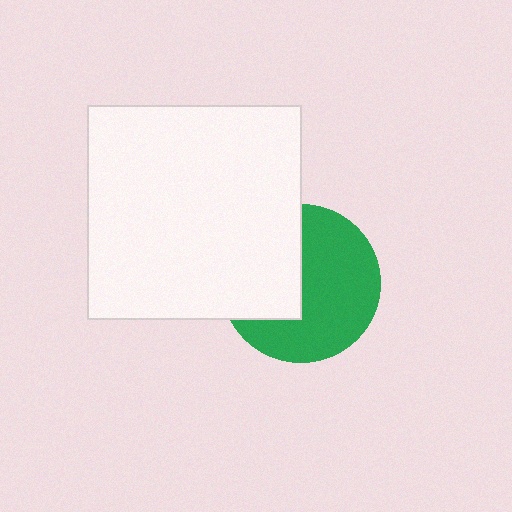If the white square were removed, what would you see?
You would see the complete green circle.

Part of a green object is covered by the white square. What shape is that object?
It is a circle.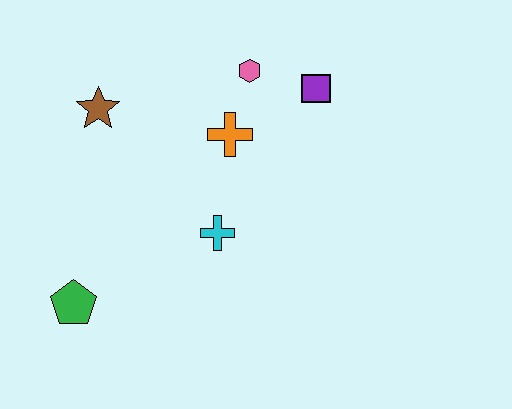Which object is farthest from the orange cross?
The green pentagon is farthest from the orange cross.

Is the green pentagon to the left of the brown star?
Yes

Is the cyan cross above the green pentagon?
Yes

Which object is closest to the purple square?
The pink hexagon is closest to the purple square.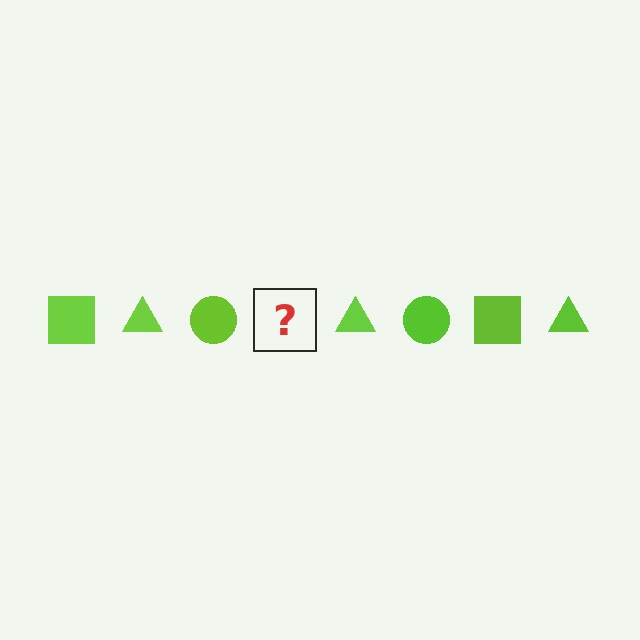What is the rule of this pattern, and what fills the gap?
The rule is that the pattern cycles through square, triangle, circle shapes in lime. The gap should be filled with a lime square.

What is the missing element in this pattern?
The missing element is a lime square.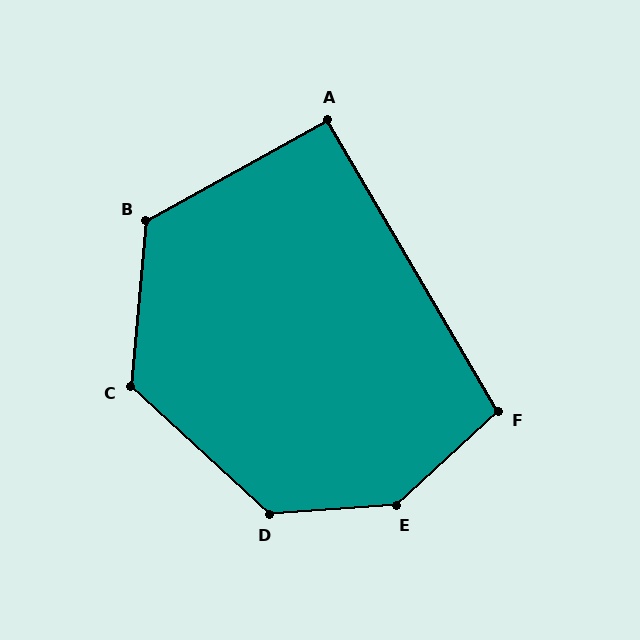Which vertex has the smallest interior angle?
A, at approximately 91 degrees.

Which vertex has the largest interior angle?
E, at approximately 141 degrees.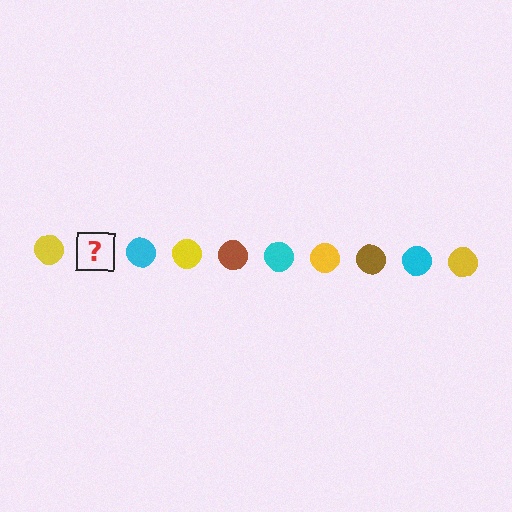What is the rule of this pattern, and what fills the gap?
The rule is that the pattern cycles through yellow, brown, cyan circles. The gap should be filled with a brown circle.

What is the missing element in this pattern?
The missing element is a brown circle.